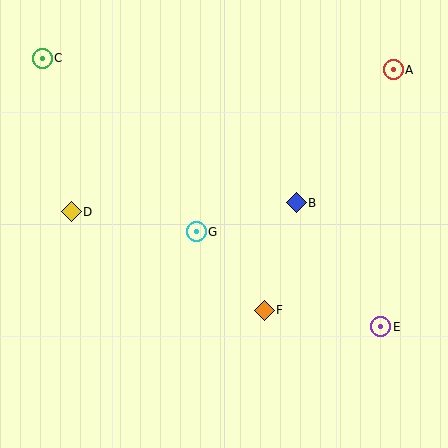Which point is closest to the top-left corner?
Point C is closest to the top-left corner.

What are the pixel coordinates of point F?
Point F is at (264, 310).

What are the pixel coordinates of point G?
Point G is at (196, 232).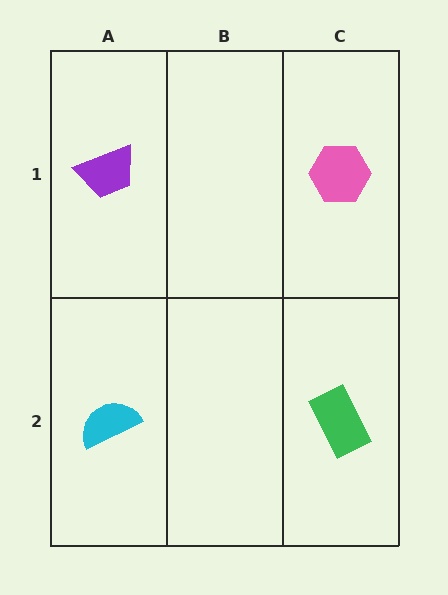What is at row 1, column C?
A pink hexagon.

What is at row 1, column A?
A purple trapezoid.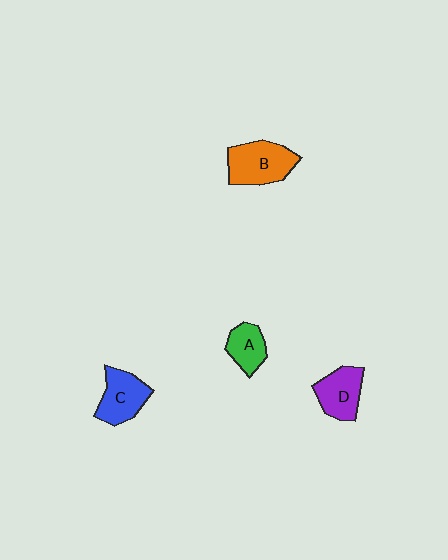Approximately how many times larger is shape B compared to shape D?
Approximately 1.3 times.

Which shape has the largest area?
Shape B (orange).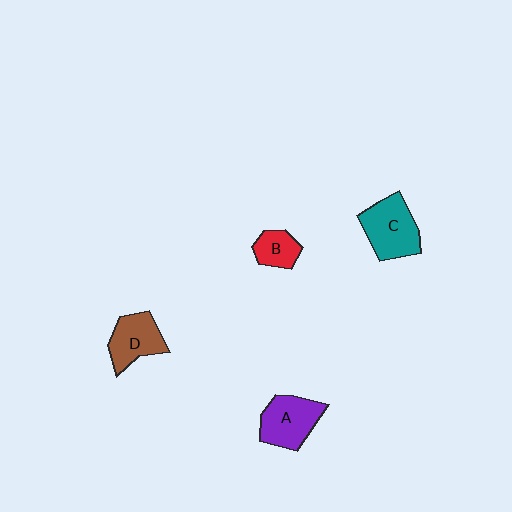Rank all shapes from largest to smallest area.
From largest to smallest: C (teal), A (purple), D (brown), B (red).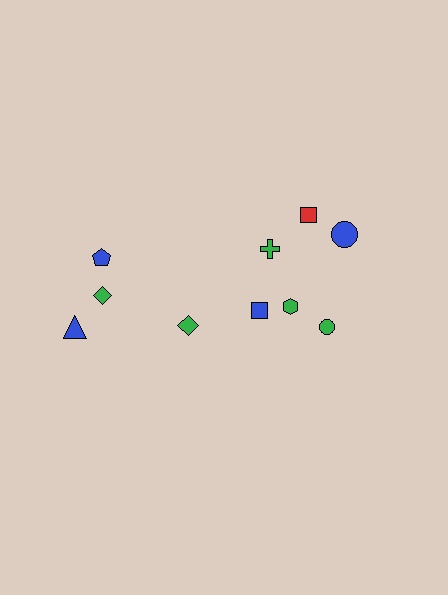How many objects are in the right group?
There are 6 objects.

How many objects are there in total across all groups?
There are 10 objects.